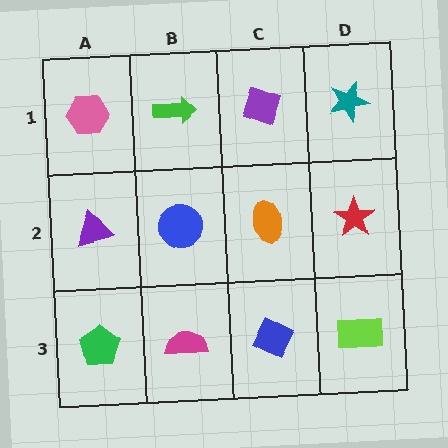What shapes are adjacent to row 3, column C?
An orange ellipse (row 2, column C), a magenta semicircle (row 3, column B), a lime rectangle (row 3, column D).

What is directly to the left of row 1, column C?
A green arrow.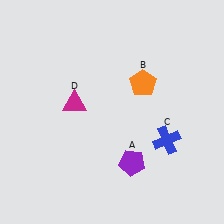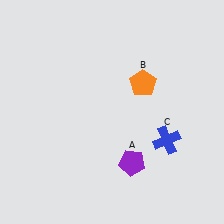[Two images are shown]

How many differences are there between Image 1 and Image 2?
There is 1 difference between the two images.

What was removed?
The magenta triangle (D) was removed in Image 2.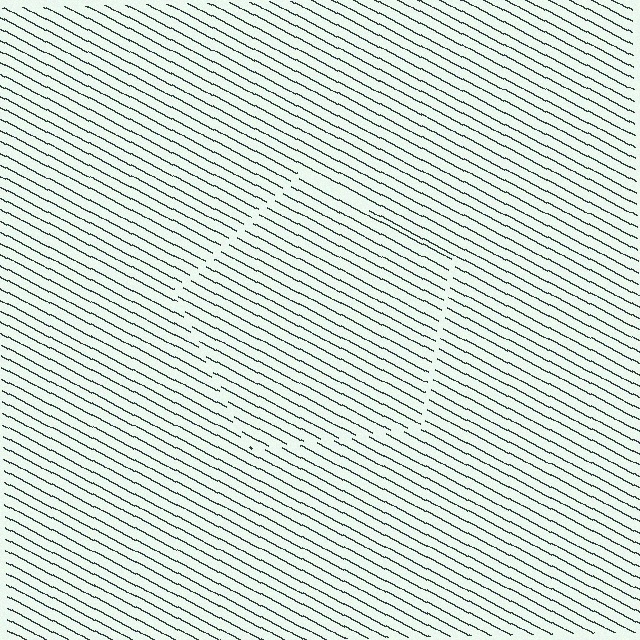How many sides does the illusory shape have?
5 sides — the line-ends trace a pentagon.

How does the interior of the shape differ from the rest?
The interior of the shape contains the same grating, shifted by half a period — the contour is defined by the phase discontinuity where line-ends from the inner and outer gratings abut.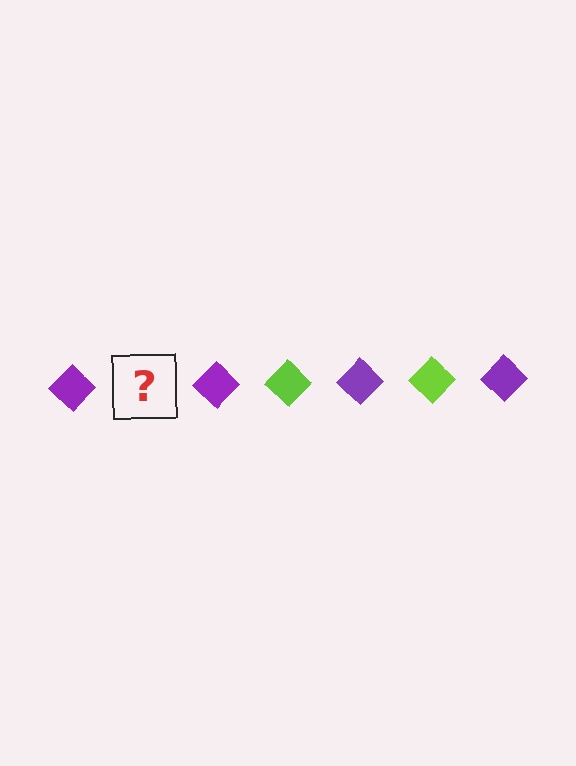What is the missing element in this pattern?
The missing element is a lime diamond.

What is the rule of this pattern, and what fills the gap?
The rule is that the pattern cycles through purple, lime diamonds. The gap should be filled with a lime diamond.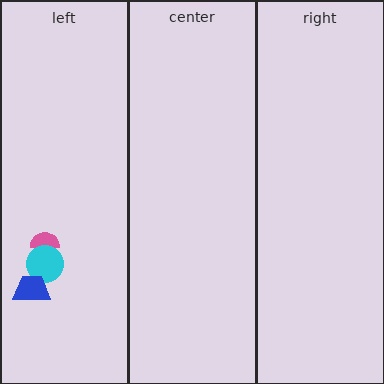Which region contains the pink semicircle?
The left region.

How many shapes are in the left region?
3.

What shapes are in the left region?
The pink semicircle, the cyan circle, the blue trapezoid.